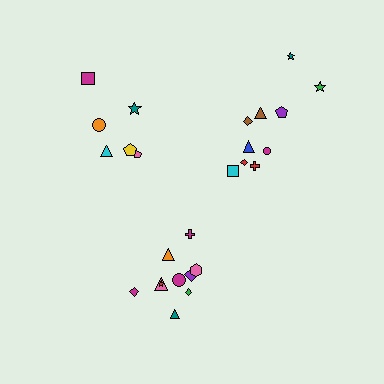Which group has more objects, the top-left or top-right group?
The top-right group.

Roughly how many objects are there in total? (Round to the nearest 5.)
Roughly 25 objects in total.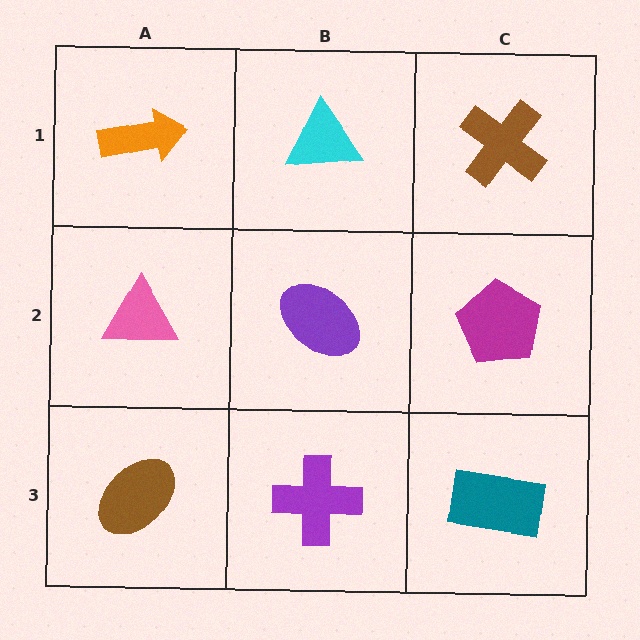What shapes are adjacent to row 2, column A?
An orange arrow (row 1, column A), a brown ellipse (row 3, column A), a purple ellipse (row 2, column B).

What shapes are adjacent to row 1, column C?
A magenta pentagon (row 2, column C), a cyan triangle (row 1, column B).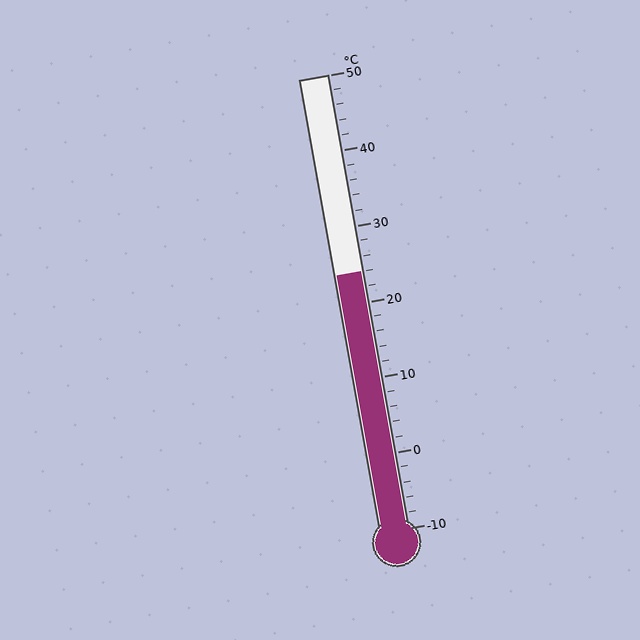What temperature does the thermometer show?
The thermometer shows approximately 24°C.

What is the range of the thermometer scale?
The thermometer scale ranges from -10°C to 50°C.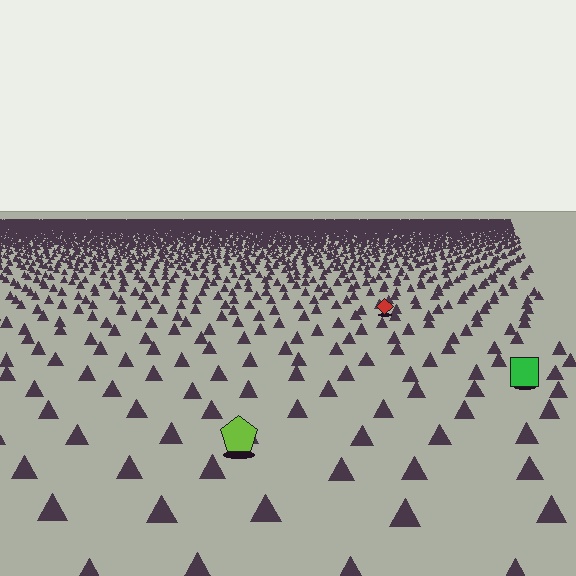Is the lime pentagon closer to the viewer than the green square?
Yes. The lime pentagon is closer — you can tell from the texture gradient: the ground texture is coarser near it.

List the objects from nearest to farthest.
From nearest to farthest: the lime pentagon, the green square, the red diamond.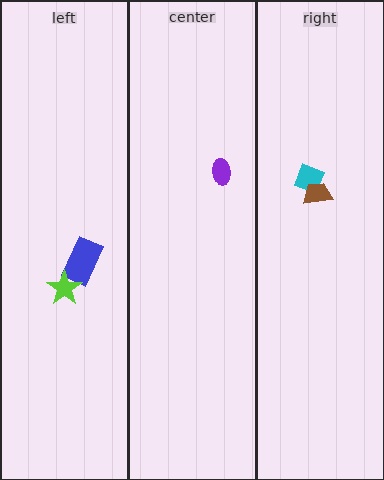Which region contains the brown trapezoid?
The right region.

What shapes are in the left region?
The blue rectangle, the lime star.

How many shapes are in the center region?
1.